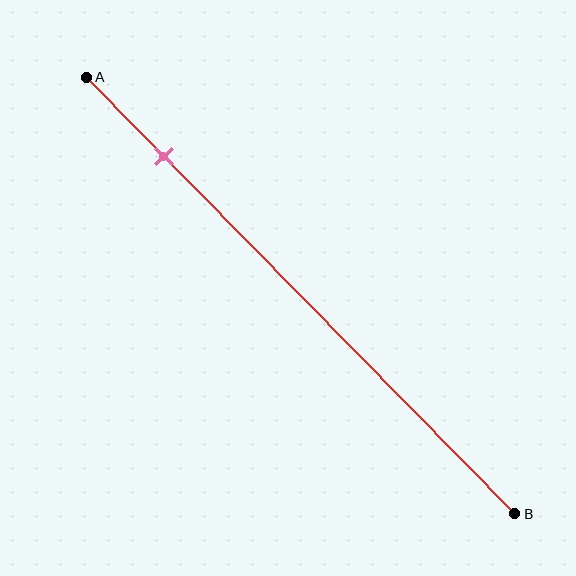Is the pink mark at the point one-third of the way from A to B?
No, the mark is at about 20% from A, not at the 33% one-third point.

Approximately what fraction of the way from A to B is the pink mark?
The pink mark is approximately 20% of the way from A to B.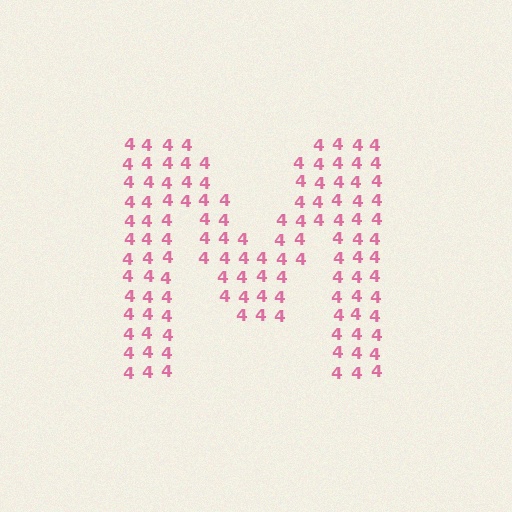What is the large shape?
The large shape is the letter M.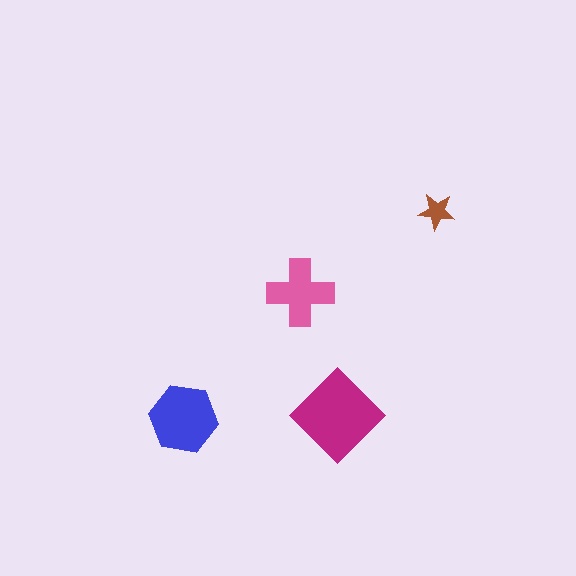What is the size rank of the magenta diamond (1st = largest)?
1st.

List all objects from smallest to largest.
The brown star, the pink cross, the blue hexagon, the magenta diamond.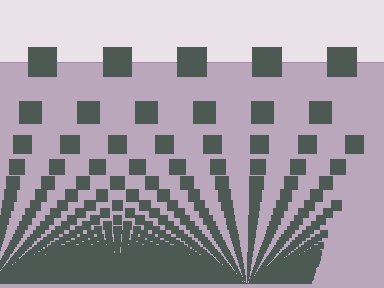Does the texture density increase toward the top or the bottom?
Density increases toward the bottom.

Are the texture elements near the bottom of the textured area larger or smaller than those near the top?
Smaller. The gradient is inverted — elements near the bottom are smaller and denser.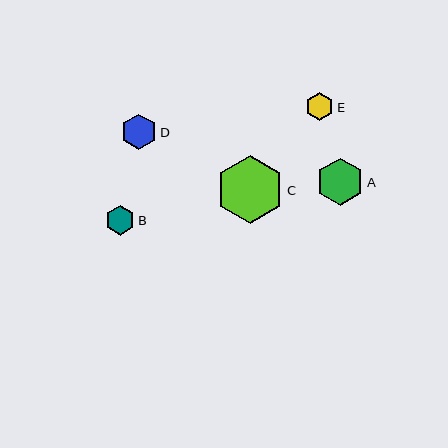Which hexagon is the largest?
Hexagon C is the largest with a size of approximately 68 pixels.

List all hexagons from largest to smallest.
From largest to smallest: C, A, D, B, E.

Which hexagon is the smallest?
Hexagon E is the smallest with a size of approximately 28 pixels.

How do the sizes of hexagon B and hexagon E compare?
Hexagon B and hexagon E are approximately the same size.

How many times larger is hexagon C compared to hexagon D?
Hexagon C is approximately 1.9 times the size of hexagon D.